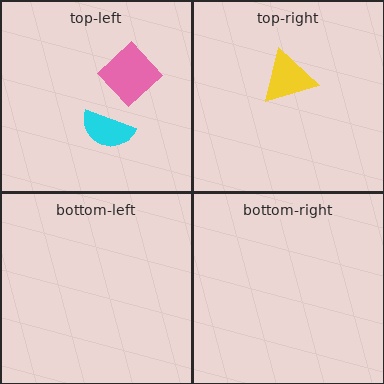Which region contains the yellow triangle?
The top-right region.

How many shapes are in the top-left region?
2.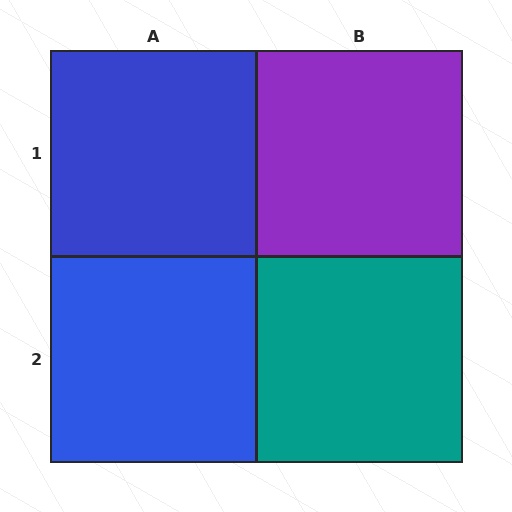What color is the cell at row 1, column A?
Blue.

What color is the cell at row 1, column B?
Purple.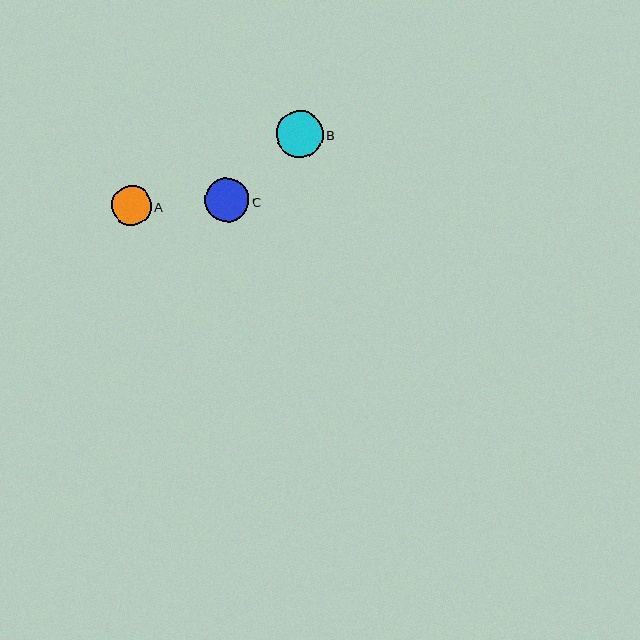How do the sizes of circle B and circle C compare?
Circle B and circle C are approximately the same size.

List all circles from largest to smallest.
From largest to smallest: B, C, A.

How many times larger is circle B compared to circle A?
Circle B is approximately 1.2 times the size of circle A.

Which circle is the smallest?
Circle A is the smallest with a size of approximately 39 pixels.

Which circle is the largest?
Circle B is the largest with a size of approximately 47 pixels.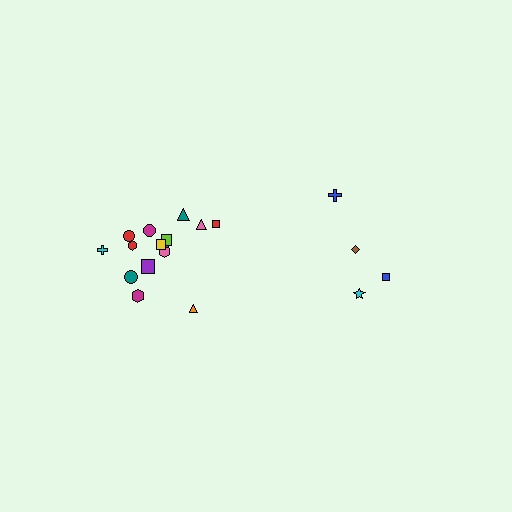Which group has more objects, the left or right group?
The left group.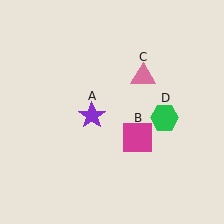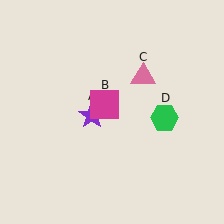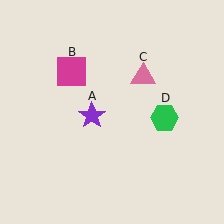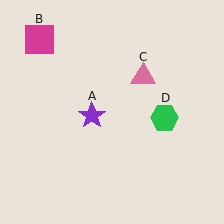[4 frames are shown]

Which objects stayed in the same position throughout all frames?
Purple star (object A) and pink triangle (object C) and green hexagon (object D) remained stationary.